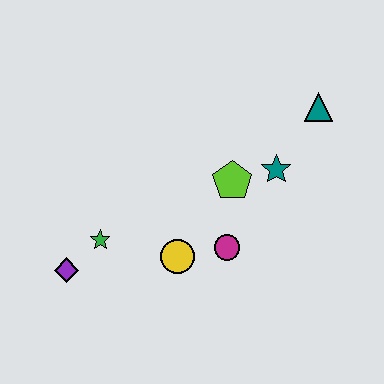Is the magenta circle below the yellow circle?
No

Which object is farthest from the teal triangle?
The purple diamond is farthest from the teal triangle.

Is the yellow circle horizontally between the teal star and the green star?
Yes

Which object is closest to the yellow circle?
The magenta circle is closest to the yellow circle.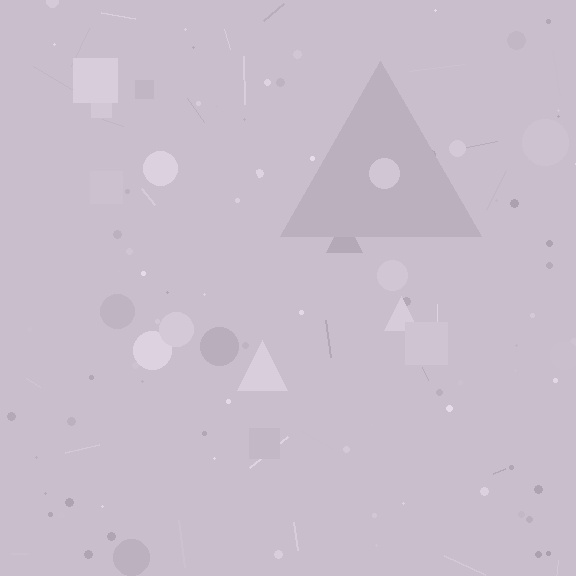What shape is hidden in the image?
A triangle is hidden in the image.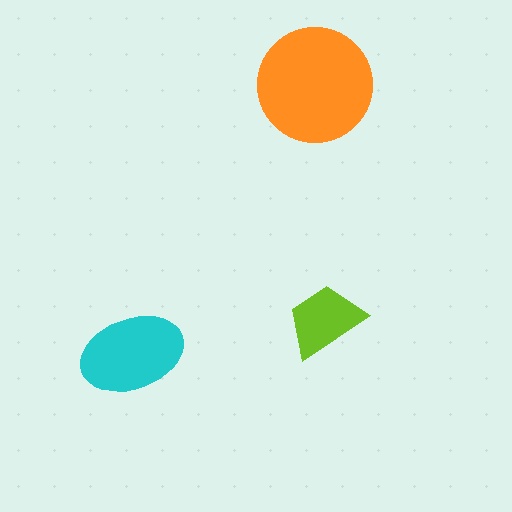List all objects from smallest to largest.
The lime trapezoid, the cyan ellipse, the orange circle.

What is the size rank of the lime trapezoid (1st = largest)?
3rd.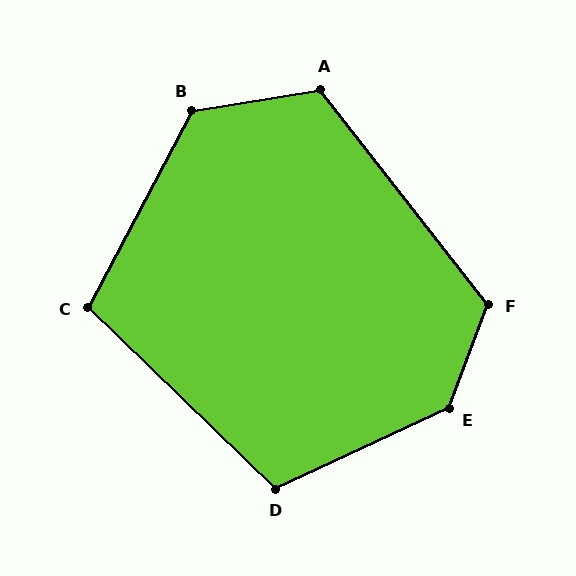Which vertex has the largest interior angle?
E, at approximately 136 degrees.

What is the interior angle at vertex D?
Approximately 111 degrees (obtuse).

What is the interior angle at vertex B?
Approximately 128 degrees (obtuse).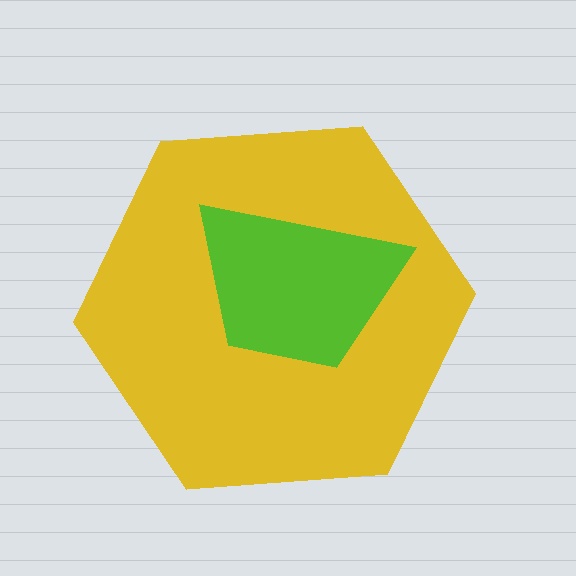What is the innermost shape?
The lime trapezoid.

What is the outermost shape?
The yellow hexagon.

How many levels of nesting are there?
2.